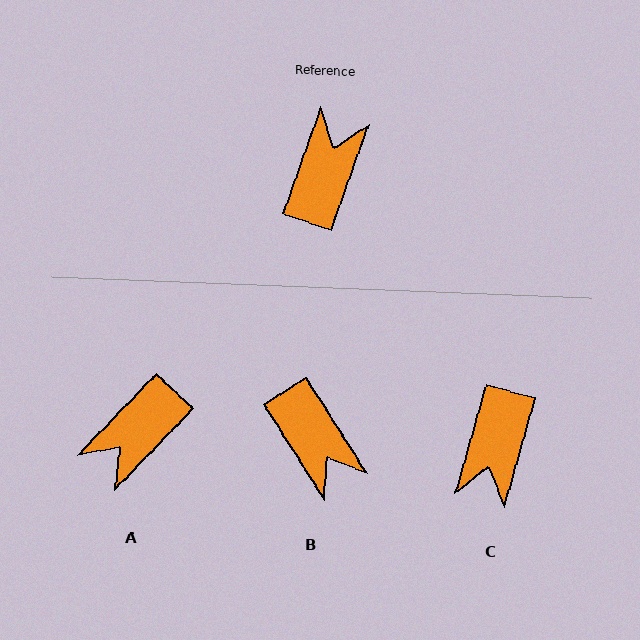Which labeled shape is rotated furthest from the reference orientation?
C, about 176 degrees away.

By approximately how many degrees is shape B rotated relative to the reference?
Approximately 128 degrees clockwise.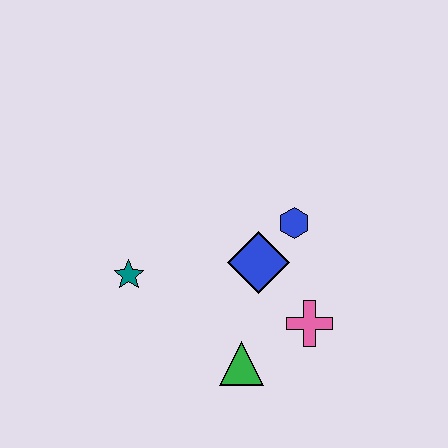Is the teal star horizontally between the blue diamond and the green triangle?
No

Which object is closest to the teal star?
The blue diamond is closest to the teal star.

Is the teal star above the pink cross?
Yes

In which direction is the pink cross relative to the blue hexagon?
The pink cross is below the blue hexagon.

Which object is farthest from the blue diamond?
The teal star is farthest from the blue diamond.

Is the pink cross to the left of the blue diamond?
No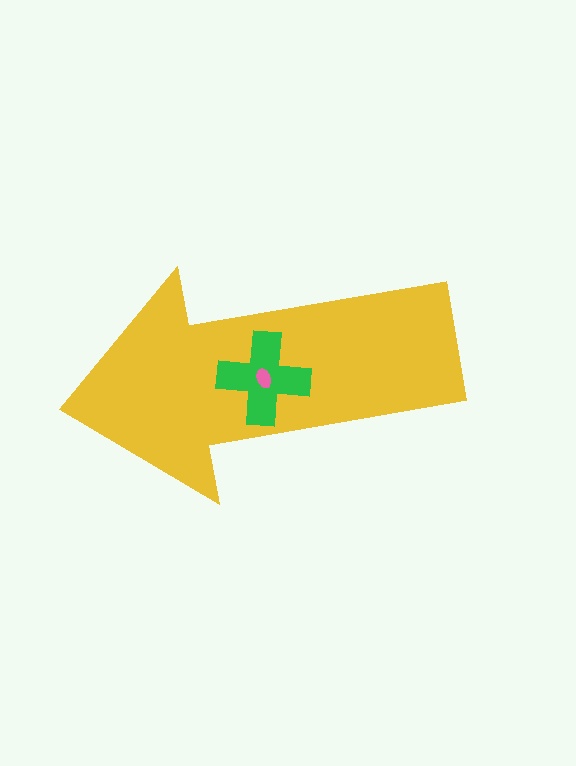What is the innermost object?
The pink ellipse.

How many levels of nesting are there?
3.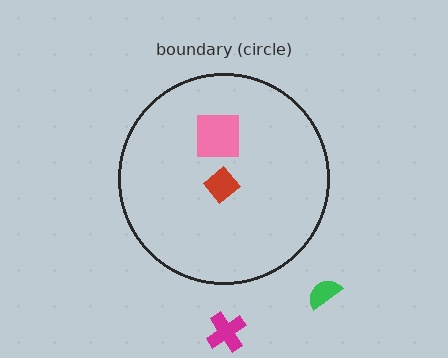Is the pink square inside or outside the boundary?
Inside.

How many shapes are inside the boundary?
2 inside, 2 outside.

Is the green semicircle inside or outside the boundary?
Outside.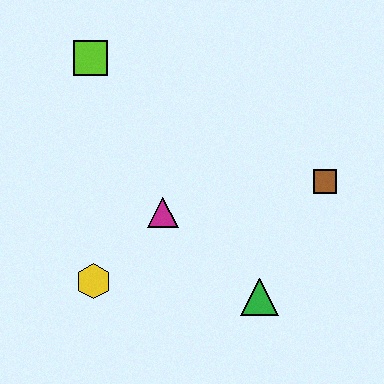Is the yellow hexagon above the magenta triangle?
No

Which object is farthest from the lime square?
The green triangle is farthest from the lime square.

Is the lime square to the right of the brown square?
No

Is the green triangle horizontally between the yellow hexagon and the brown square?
Yes